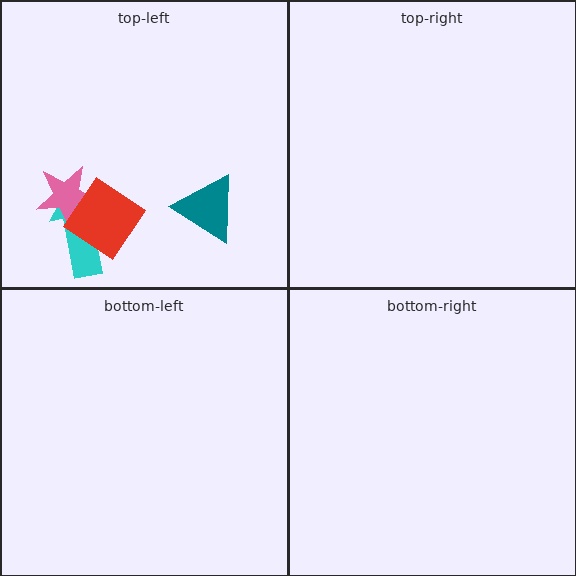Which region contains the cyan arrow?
The top-left region.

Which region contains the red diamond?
The top-left region.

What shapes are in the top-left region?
The teal triangle, the cyan arrow, the pink star, the red diamond.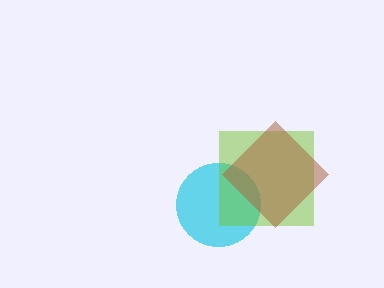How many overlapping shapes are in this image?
There are 3 overlapping shapes in the image.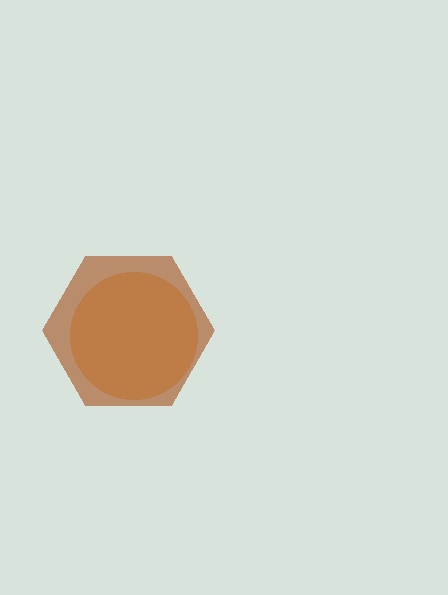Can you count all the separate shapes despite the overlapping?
Yes, there are 2 separate shapes.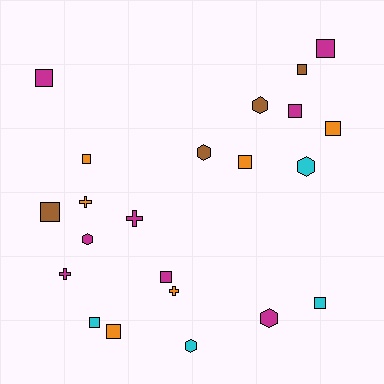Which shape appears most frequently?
Square, with 12 objects.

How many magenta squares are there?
There are 4 magenta squares.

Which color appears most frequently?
Magenta, with 8 objects.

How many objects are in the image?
There are 22 objects.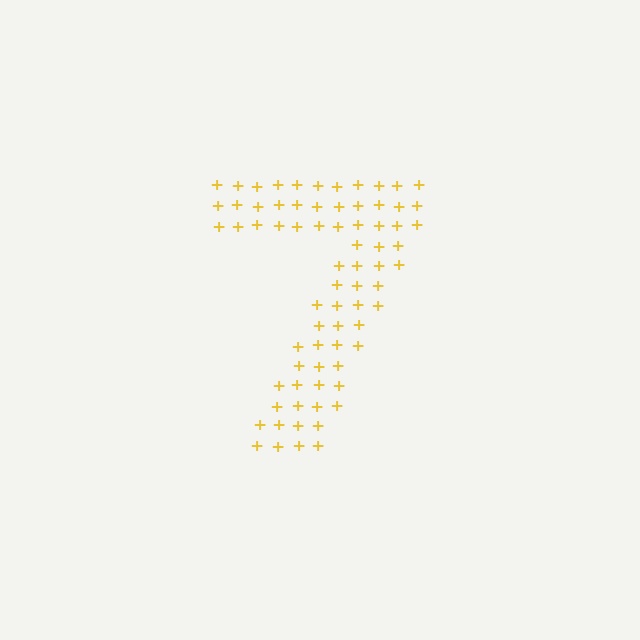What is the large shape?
The large shape is the digit 7.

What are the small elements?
The small elements are plus signs.